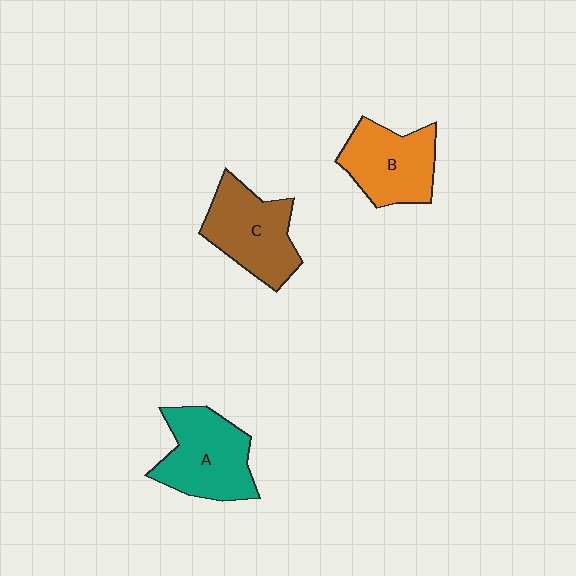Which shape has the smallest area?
Shape B (orange).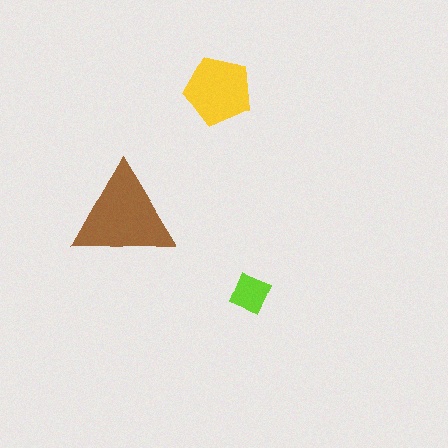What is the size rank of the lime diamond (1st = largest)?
3rd.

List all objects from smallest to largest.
The lime diamond, the yellow pentagon, the brown triangle.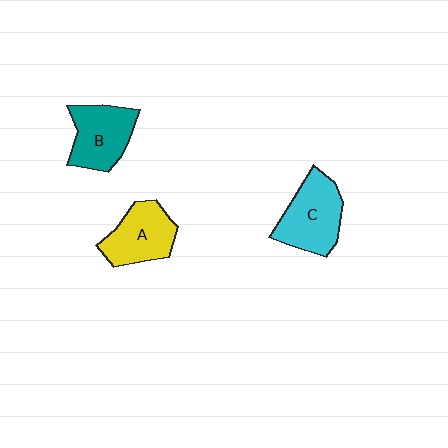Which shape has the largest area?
Shape C (cyan).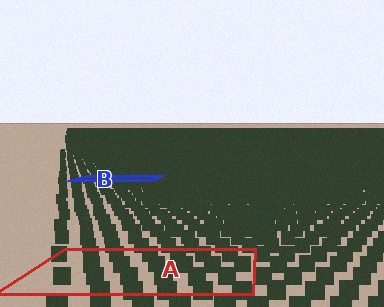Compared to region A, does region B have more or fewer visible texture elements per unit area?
Region B has more texture elements per unit area — they are packed more densely because it is farther away.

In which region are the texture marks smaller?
The texture marks are smaller in region B, because it is farther away.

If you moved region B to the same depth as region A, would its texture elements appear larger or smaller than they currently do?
They would appear larger. At a closer depth, the same texture elements are projected at a bigger on-screen size.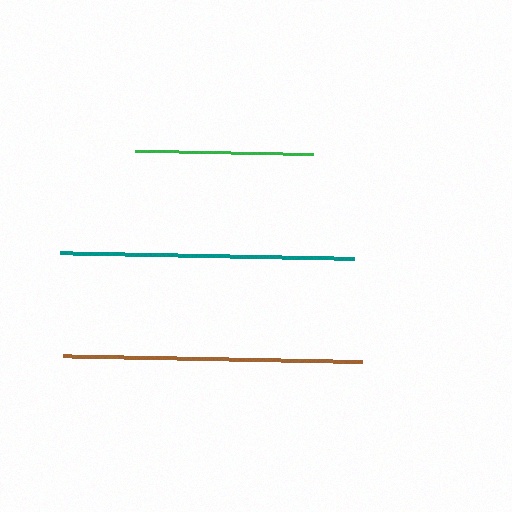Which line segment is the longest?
The brown line is the longest at approximately 299 pixels.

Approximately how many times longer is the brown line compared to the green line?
The brown line is approximately 1.7 times the length of the green line.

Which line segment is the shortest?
The green line is the shortest at approximately 179 pixels.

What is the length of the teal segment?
The teal segment is approximately 294 pixels long.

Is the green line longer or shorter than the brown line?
The brown line is longer than the green line.